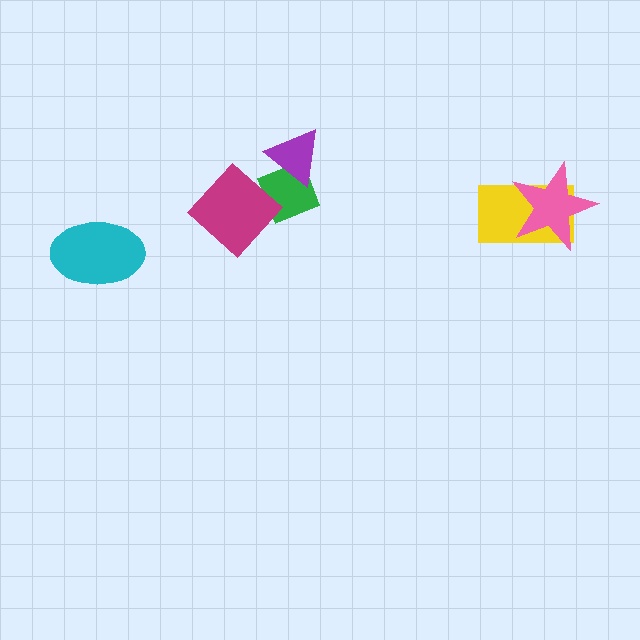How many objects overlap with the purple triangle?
1 object overlaps with the purple triangle.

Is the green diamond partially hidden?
Yes, it is partially covered by another shape.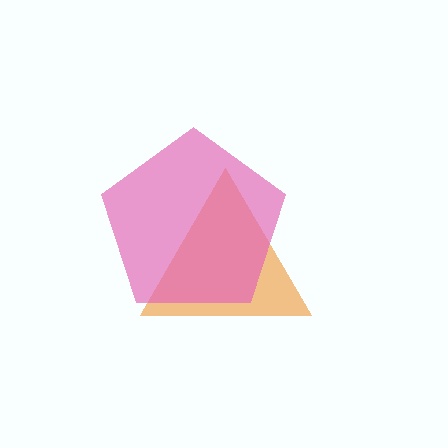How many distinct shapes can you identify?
There are 2 distinct shapes: an orange triangle, a pink pentagon.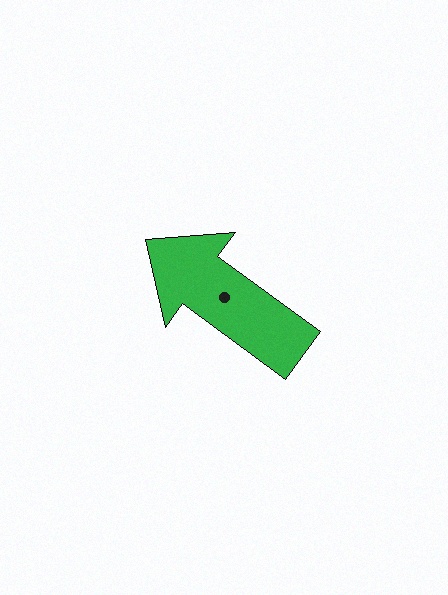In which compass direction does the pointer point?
Northwest.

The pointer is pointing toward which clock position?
Roughly 10 o'clock.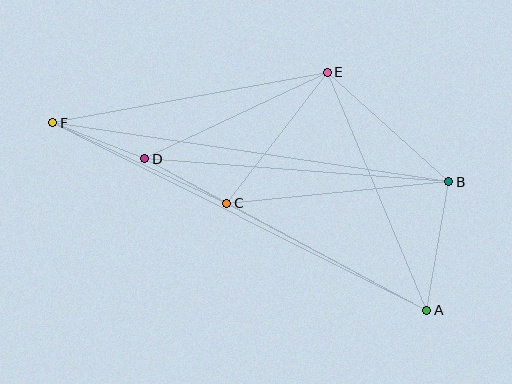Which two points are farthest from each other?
Points A and F are farthest from each other.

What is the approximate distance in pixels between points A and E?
The distance between A and E is approximately 258 pixels.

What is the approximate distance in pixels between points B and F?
The distance between B and F is approximately 400 pixels.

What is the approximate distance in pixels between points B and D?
The distance between B and D is approximately 305 pixels.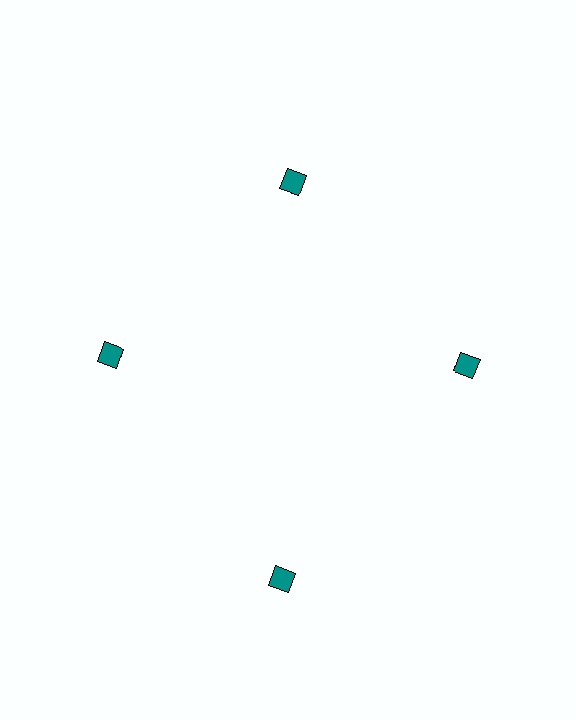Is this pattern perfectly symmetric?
No. The 4 teal squares are arranged in a ring, but one element near the 6 o'clock position is pushed outward from the center, breaking the 4-fold rotational symmetry.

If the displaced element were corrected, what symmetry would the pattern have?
It would have 4-fold rotational symmetry — the pattern would map onto itself every 90 degrees.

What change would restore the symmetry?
The symmetry would be restored by moving it inward, back onto the ring so that all 4 squares sit at equal angles and equal distance from the center.